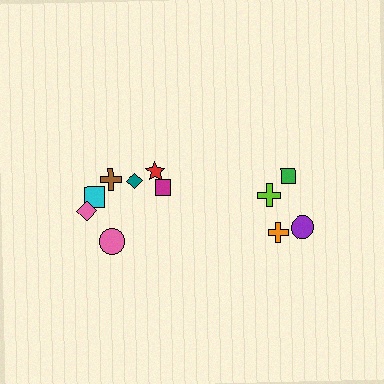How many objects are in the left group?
There are 7 objects.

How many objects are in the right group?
There are 4 objects.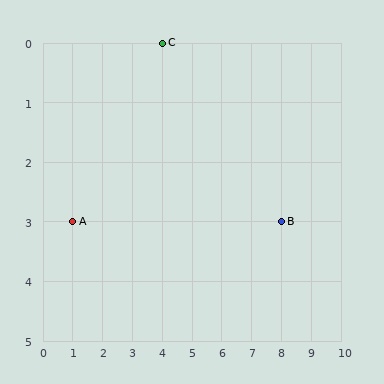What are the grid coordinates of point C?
Point C is at grid coordinates (4, 0).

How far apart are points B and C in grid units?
Points B and C are 4 columns and 3 rows apart (about 5.0 grid units diagonally).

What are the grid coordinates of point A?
Point A is at grid coordinates (1, 3).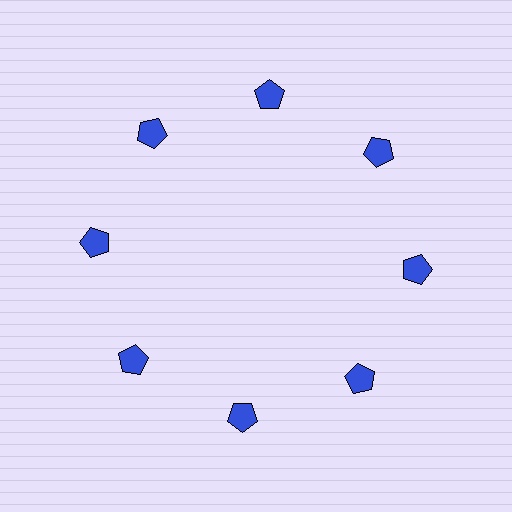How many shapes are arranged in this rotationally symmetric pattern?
There are 8 shapes, arranged in 8 groups of 1.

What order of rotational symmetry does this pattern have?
This pattern has 8-fold rotational symmetry.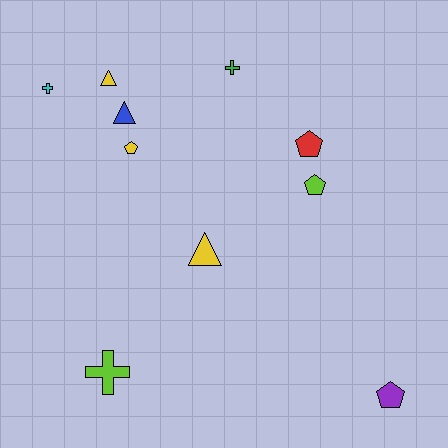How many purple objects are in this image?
There is 1 purple object.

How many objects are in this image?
There are 10 objects.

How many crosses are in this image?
There are 3 crosses.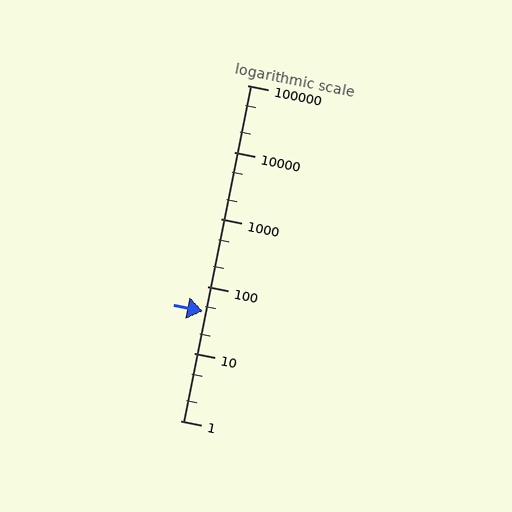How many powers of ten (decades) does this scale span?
The scale spans 5 decades, from 1 to 100000.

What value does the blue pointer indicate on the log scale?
The pointer indicates approximately 43.